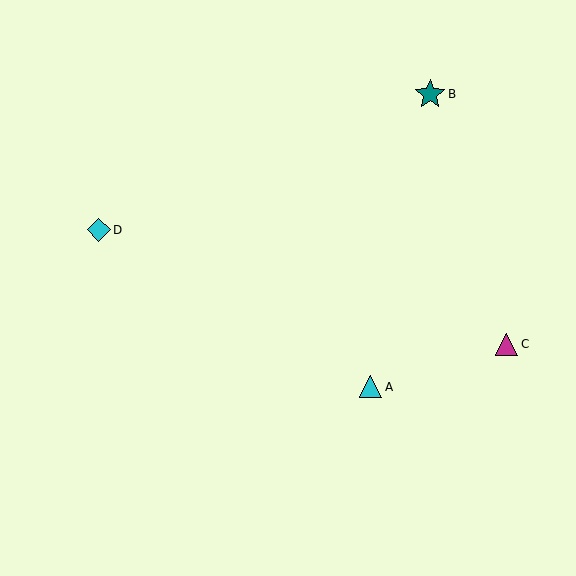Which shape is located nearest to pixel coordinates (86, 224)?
The cyan diamond (labeled D) at (99, 230) is nearest to that location.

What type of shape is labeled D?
Shape D is a cyan diamond.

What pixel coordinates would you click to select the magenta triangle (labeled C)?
Click at (507, 345) to select the magenta triangle C.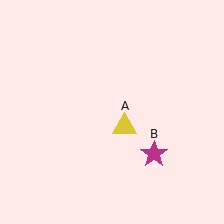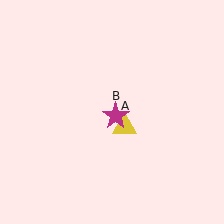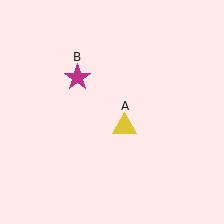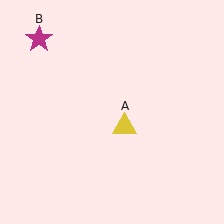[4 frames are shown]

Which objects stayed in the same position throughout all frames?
Yellow triangle (object A) remained stationary.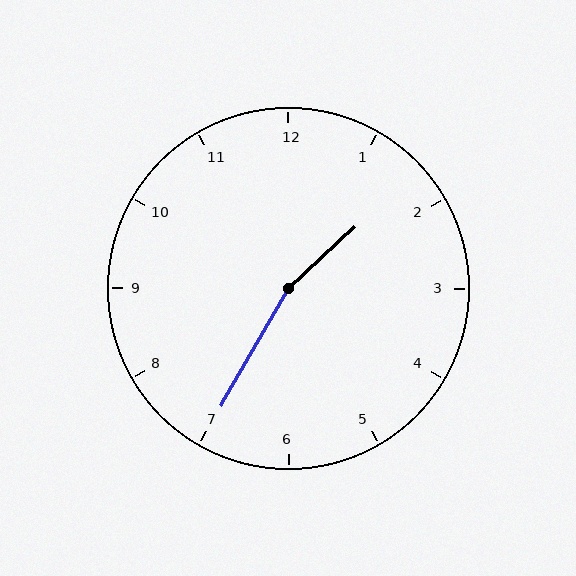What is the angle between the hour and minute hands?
Approximately 162 degrees.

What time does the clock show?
1:35.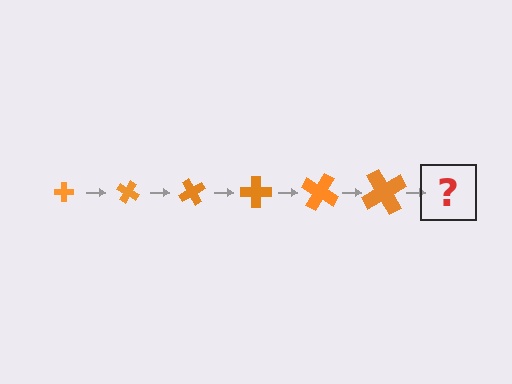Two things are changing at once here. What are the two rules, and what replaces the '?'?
The two rules are that the cross grows larger each step and it rotates 30 degrees each step. The '?' should be a cross, larger than the previous one and rotated 180 degrees from the start.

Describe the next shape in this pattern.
It should be a cross, larger than the previous one and rotated 180 degrees from the start.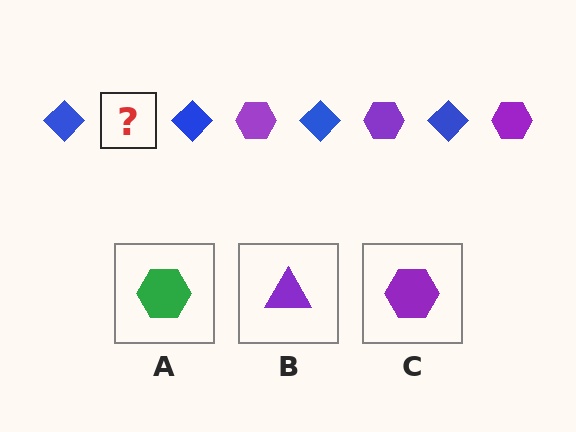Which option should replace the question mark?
Option C.